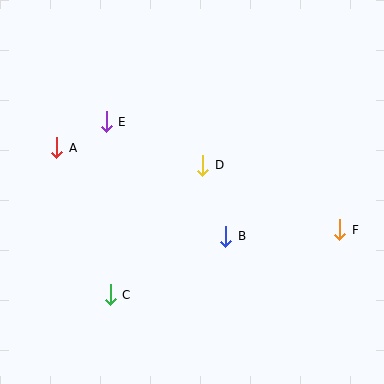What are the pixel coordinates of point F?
Point F is at (340, 230).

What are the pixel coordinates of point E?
Point E is at (106, 122).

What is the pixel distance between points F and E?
The distance between F and E is 257 pixels.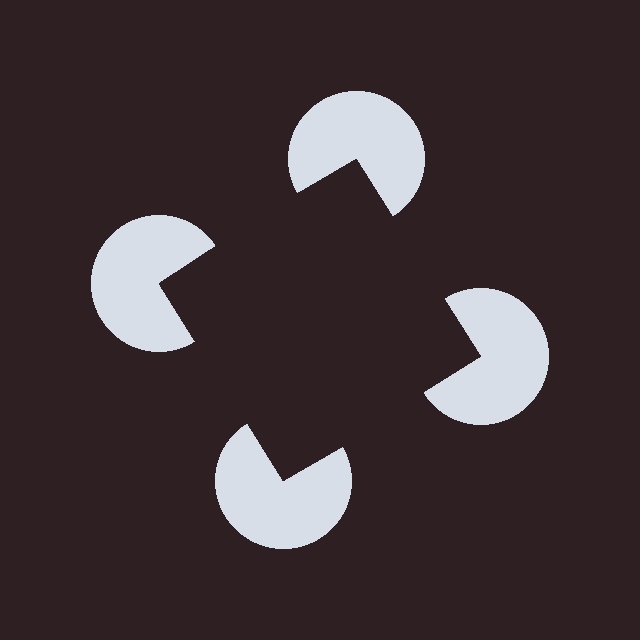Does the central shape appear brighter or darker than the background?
It typically appears slightly darker than the background, even though no actual brightness change is drawn.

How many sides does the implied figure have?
4 sides.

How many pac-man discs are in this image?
There are 4 — one at each vertex of the illusory square.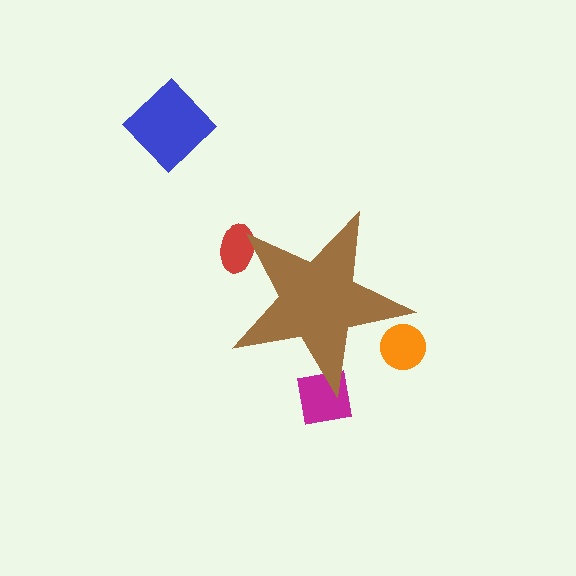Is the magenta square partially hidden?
Yes, the magenta square is partially hidden behind the brown star.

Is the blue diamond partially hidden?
No, the blue diamond is fully visible.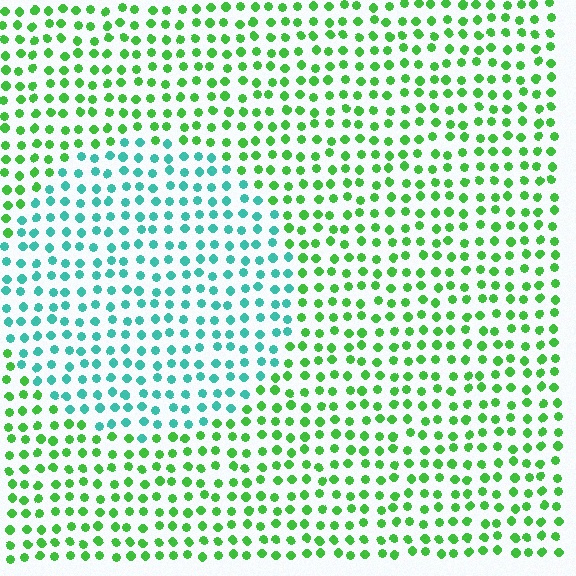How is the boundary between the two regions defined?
The boundary is defined purely by a slight shift in hue (about 52 degrees). Spacing, size, and orientation are identical on both sides.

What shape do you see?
I see a circle.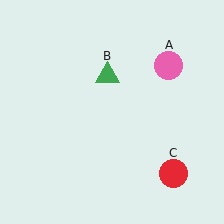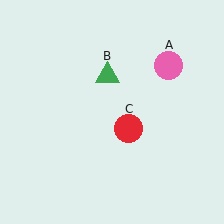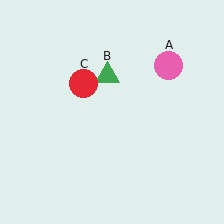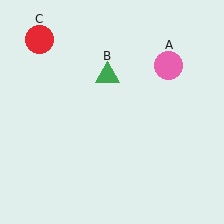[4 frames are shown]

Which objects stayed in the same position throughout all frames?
Pink circle (object A) and green triangle (object B) remained stationary.